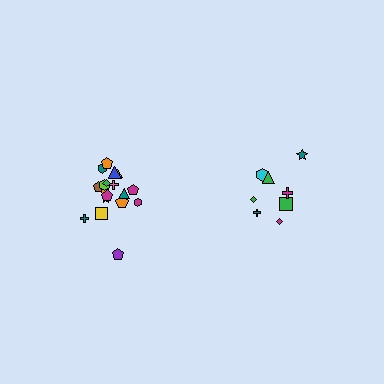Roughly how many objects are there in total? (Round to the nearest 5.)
Roughly 25 objects in total.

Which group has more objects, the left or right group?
The left group.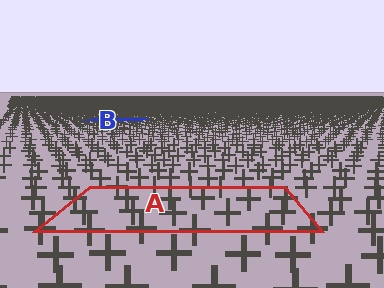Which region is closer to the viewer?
Region A is closer. The texture elements there are larger and more spread out.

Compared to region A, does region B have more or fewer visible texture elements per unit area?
Region B has more texture elements per unit area — they are packed more densely because it is farther away.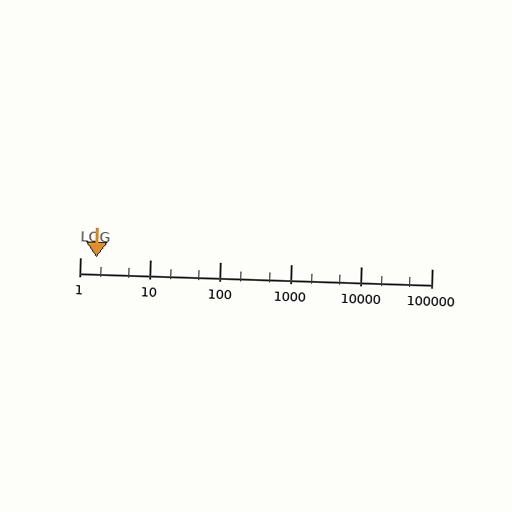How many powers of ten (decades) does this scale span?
The scale spans 5 decades, from 1 to 100000.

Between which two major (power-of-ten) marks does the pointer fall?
The pointer is between 1 and 10.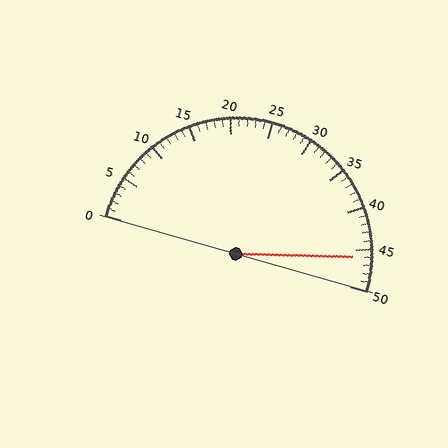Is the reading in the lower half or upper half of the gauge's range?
The reading is in the upper half of the range (0 to 50).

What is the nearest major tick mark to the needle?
The nearest major tick mark is 45.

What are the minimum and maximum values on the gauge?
The gauge ranges from 0 to 50.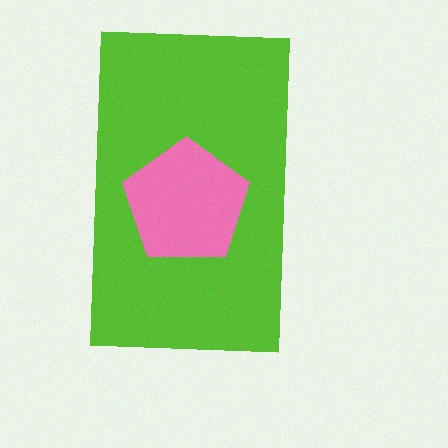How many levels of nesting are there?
2.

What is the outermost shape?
The lime rectangle.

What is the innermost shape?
The pink pentagon.